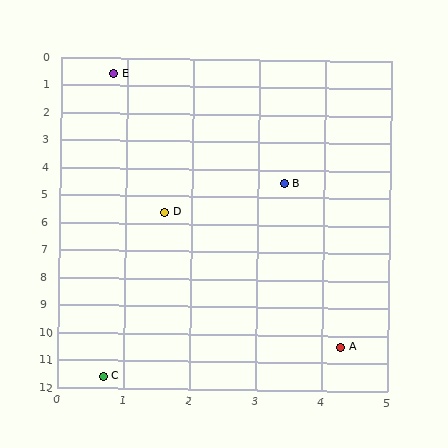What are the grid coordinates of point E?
Point E is at approximately (0.8, 0.6).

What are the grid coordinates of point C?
Point C is at approximately (0.7, 11.6).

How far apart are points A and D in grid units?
Points A and D are about 5.5 grid units apart.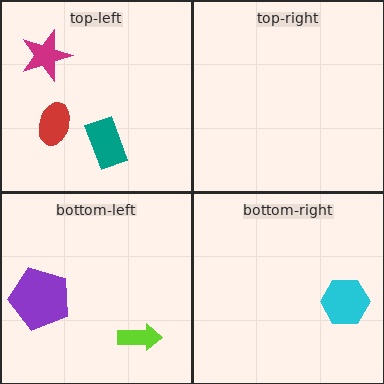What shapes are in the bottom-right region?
The cyan hexagon.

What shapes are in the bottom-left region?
The purple pentagon, the lime arrow.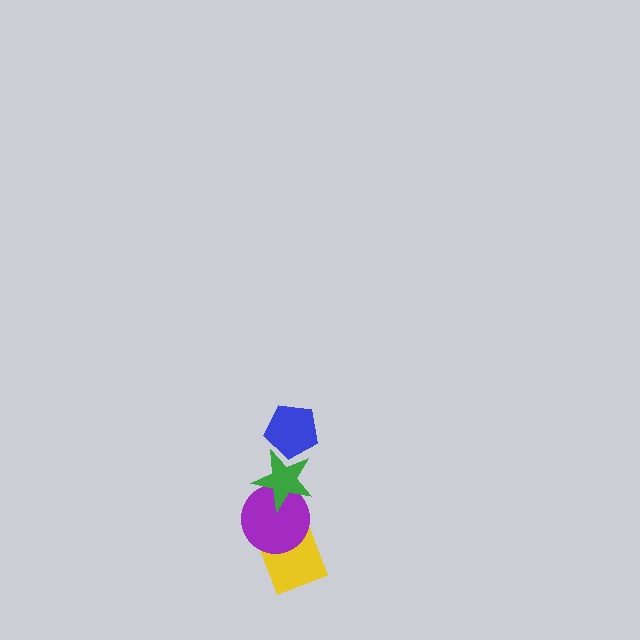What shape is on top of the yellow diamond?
The purple circle is on top of the yellow diamond.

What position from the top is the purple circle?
The purple circle is 3rd from the top.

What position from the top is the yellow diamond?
The yellow diamond is 4th from the top.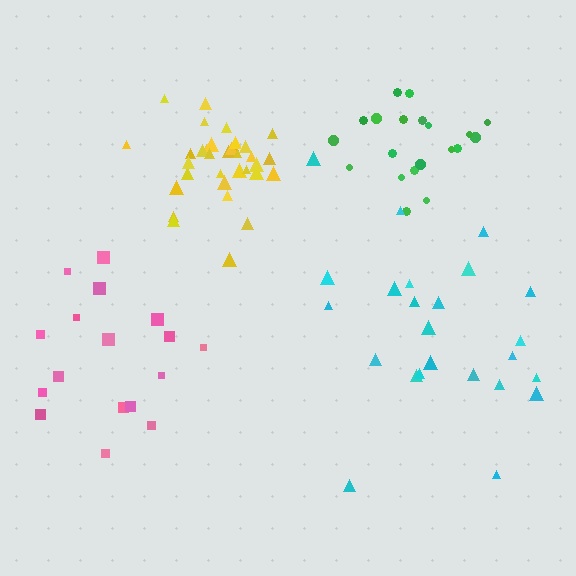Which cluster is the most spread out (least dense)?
Pink.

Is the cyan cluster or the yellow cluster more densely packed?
Yellow.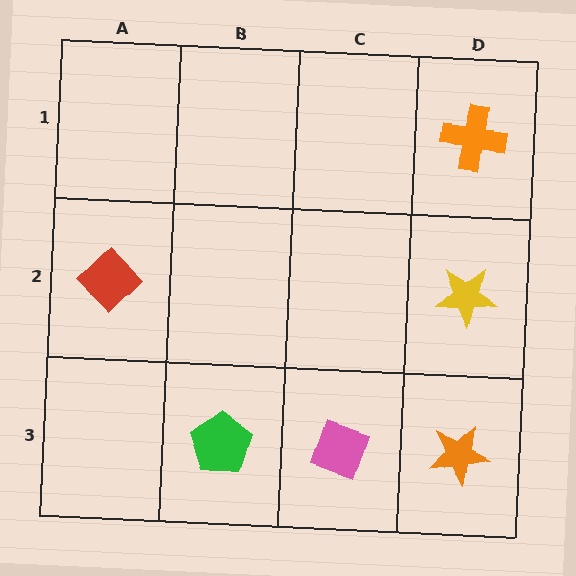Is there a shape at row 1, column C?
No, that cell is empty.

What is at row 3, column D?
An orange star.